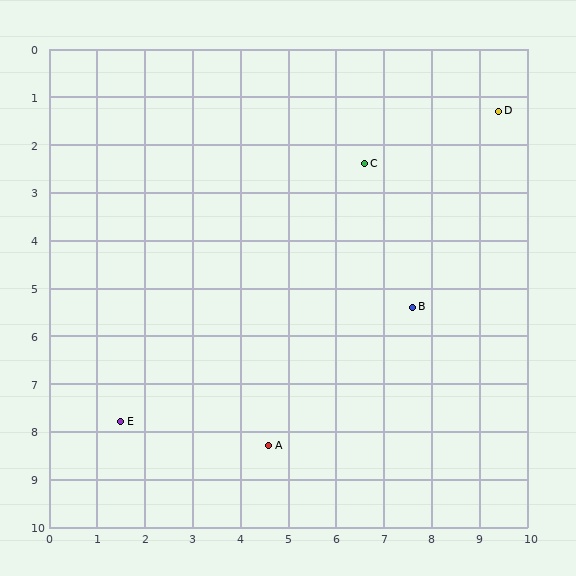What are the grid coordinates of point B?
Point B is at approximately (7.6, 5.4).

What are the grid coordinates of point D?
Point D is at approximately (9.4, 1.3).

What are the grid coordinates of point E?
Point E is at approximately (1.5, 7.8).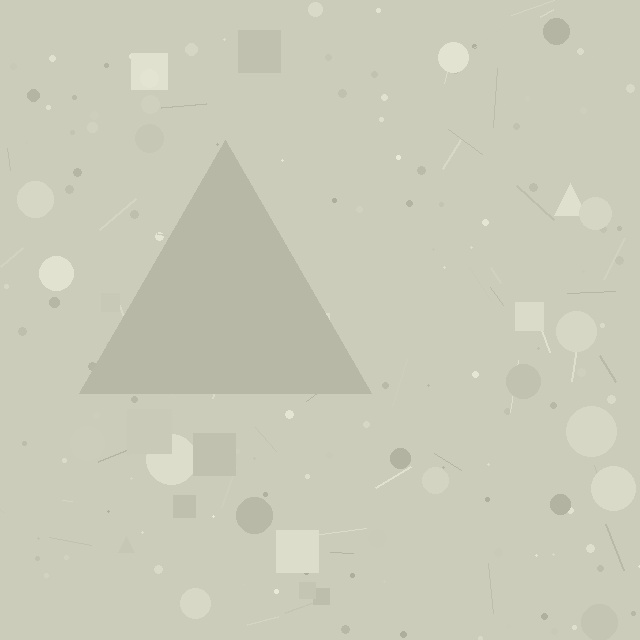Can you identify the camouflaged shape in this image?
The camouflaged shape is a triangle.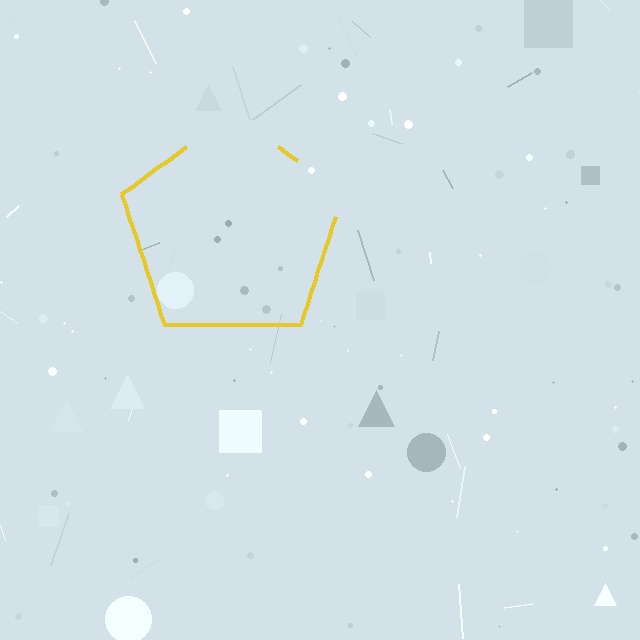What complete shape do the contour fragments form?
The contour fragments form a pentagon.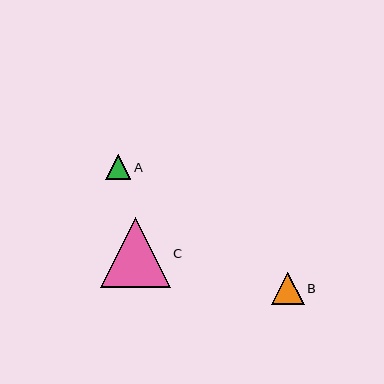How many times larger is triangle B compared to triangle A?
Triangle B is approximately 1.3 times the size of triangle A.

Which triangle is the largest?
Triangle C is the largest with a size of approximately 70 pixels.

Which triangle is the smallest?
Triangle A is the smallest with a size of approximately 25 pixels.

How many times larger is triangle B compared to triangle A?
Triangle B is approximately 1.3 times the size of triangle A.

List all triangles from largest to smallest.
From largest to smallest: C, B, A.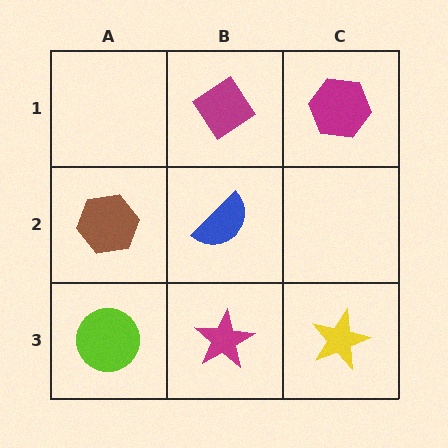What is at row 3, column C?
A yellow star.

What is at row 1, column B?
A magenta diamond.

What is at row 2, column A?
A brown hexagon.